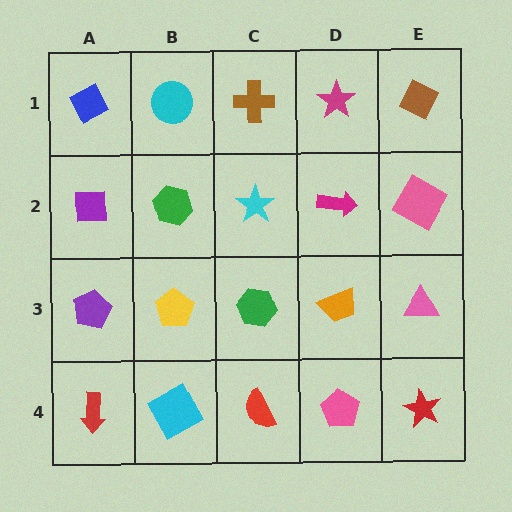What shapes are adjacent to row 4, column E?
A pink triangle (row 3, column E), a pink pentagon (row 4, column D).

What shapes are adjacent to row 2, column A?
A blue diamond (row 1, column A), a purple pentagon (row 3, column A), a green hexagon (row 2, column B).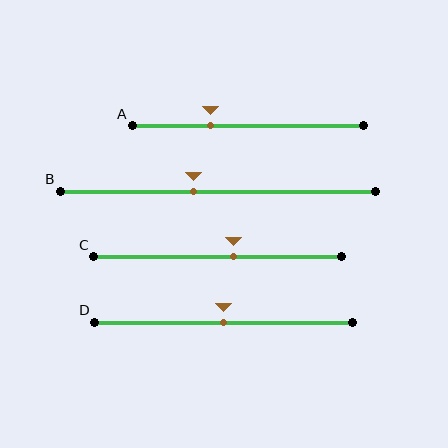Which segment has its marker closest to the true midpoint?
Segment D has its marker closest to the true midpoint.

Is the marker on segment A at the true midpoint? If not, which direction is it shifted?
No, the marker on segment A is shifted to the left by about 16% of the segment length.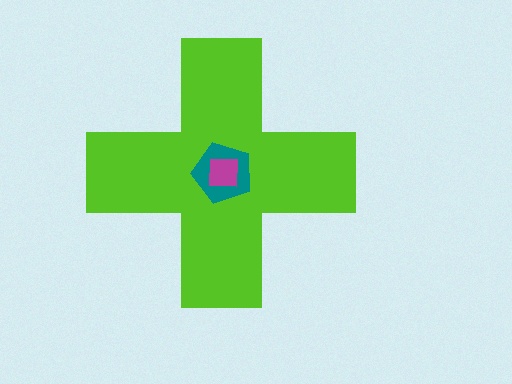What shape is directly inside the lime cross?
The teal pentagon.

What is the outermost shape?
The lime cross.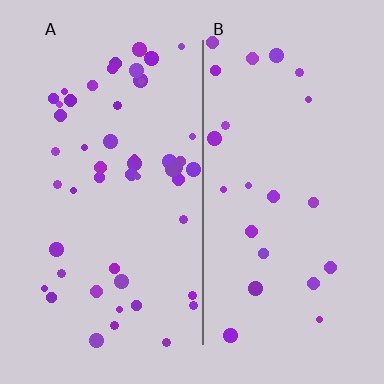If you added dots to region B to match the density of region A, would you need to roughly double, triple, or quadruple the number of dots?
Approximately double.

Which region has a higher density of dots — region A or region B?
A (the left).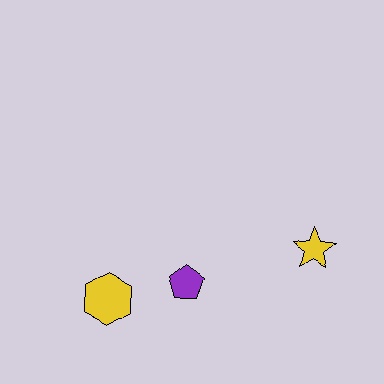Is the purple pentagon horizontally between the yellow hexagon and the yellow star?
Yes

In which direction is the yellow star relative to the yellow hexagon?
The yellow star is to the right of the yellow hexagon.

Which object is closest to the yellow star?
The purple pentagon is closest to the yellow star.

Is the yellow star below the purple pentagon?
No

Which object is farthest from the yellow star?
The yellow hexagon is farthest from the yellow star.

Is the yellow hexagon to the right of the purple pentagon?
No